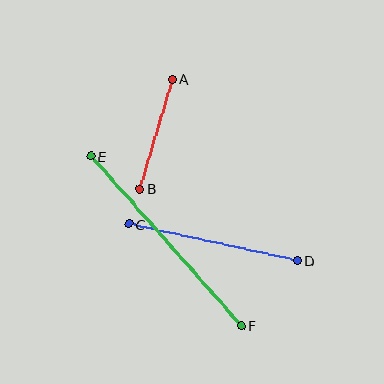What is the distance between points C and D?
The distance is approximately 172 pixels.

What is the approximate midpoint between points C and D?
The midpoint is at approximately (213, 242) pixels.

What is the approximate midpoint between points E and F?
The midpoint is at approximately (166, 241) pixels.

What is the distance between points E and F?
The distance is approximately 227 pixels.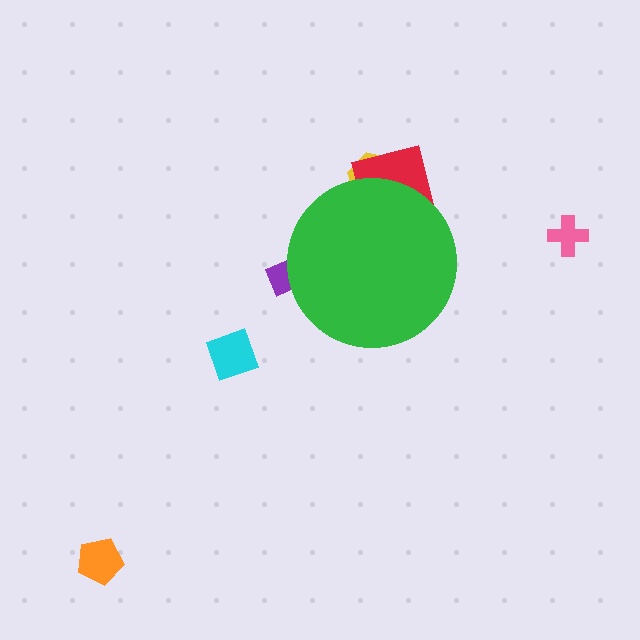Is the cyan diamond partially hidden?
No, the cyan diamond is fully visible.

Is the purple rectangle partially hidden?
Yes, the purple rectangle is partially hidden behind the green circle.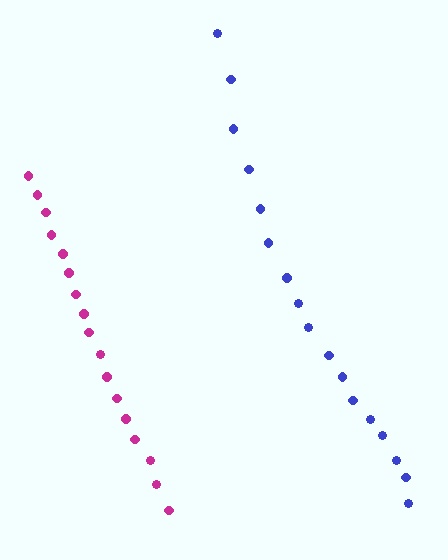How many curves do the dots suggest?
There are 2 distinct paths.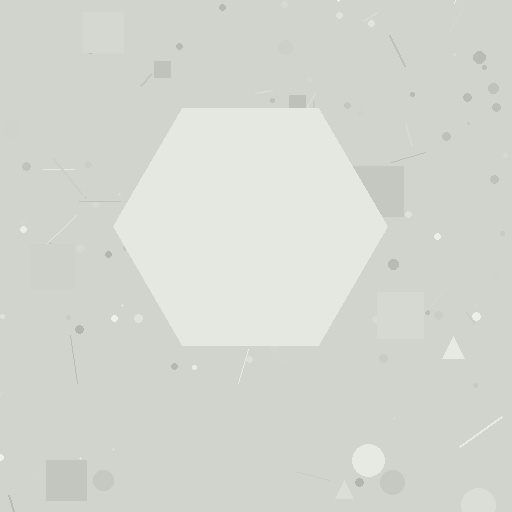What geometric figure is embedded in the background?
A hexagon is embedded in the background.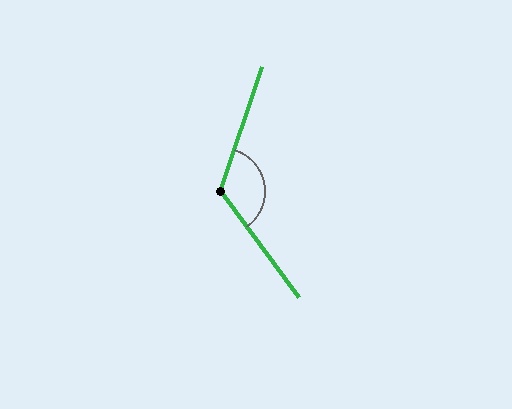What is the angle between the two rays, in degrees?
Approximately 125 degrees.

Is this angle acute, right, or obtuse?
It is obtuse.